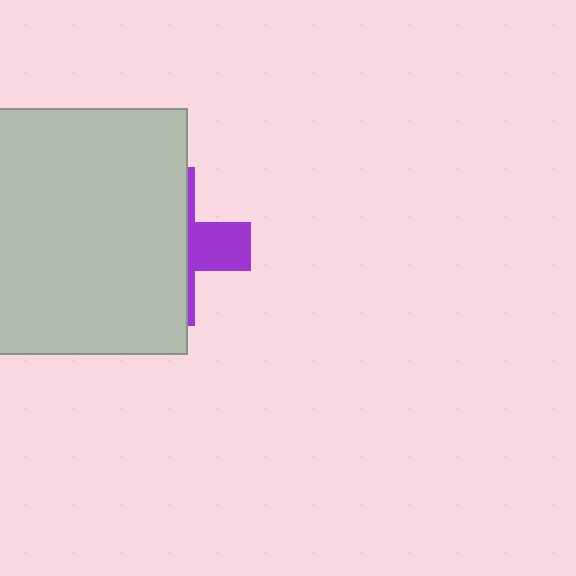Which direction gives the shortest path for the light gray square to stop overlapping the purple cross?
Moving left gives the shortest separation.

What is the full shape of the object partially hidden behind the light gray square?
The partially hidden object is a purple cross.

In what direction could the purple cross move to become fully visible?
The purple cross could move right. That would shift it out from behind the light gray square entirely.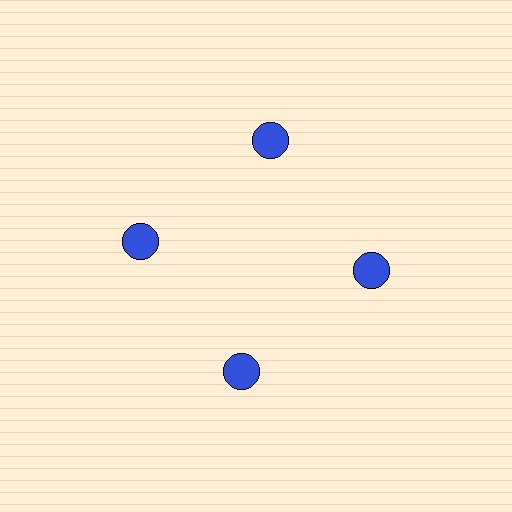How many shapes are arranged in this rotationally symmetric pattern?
There are 4 shapes, arranged in 4 groups of 1.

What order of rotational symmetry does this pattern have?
This pattern has 4-fold rotational symmetry.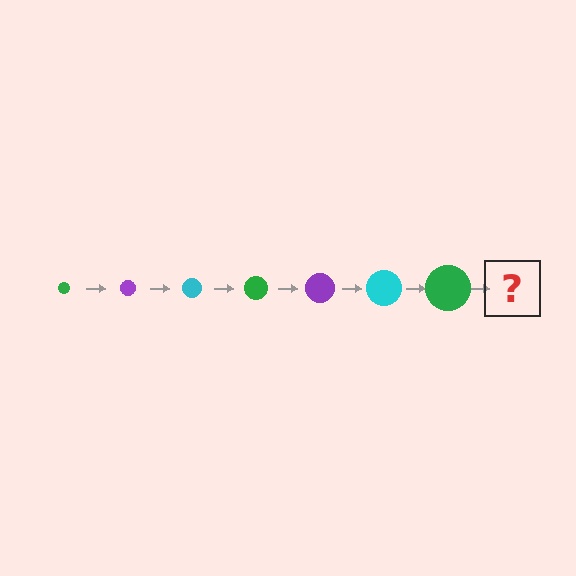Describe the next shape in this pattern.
It should be a purple circle, larger than the previous one.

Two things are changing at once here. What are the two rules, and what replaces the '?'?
The two rules are that the circle grows larger each step and the color cycles through green, purple, and cyan. The '?' should be a purple circle, larger than the previous one.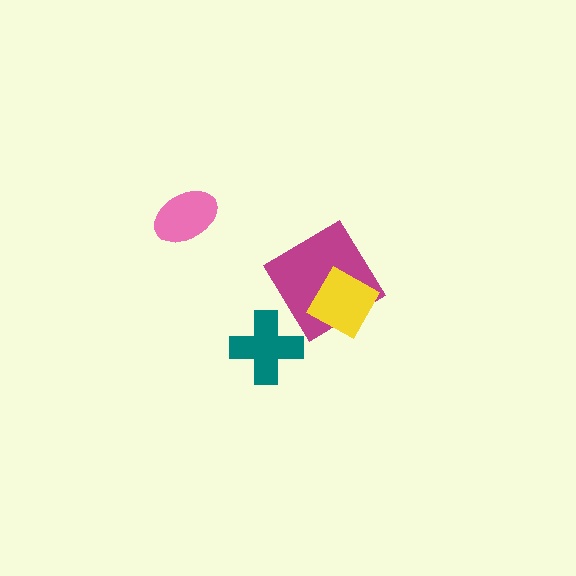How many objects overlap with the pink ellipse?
0 objects overlap with the pink ellipse.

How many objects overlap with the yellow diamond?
1 object overlaps with the yellow diamond.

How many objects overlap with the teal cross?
0 objects overlap with the teal cross.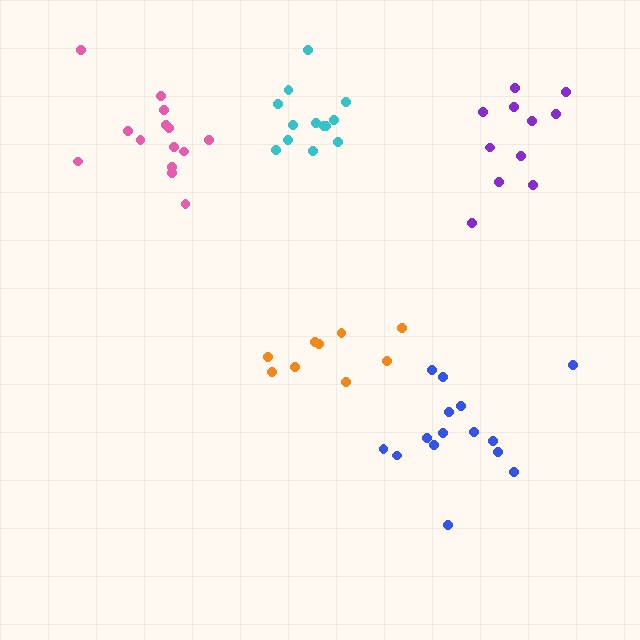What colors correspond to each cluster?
The clusters are colored: pink, orange, cyan, purple, blue.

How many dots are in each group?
Group 1: 14 dots, Group 2: 9 dots, Group 3: 13 dots, Group 4: 11 dots, Group 5: 15 dots (62 total).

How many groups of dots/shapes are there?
There are 5 groups.